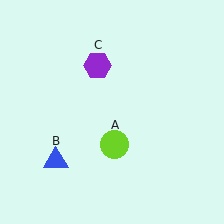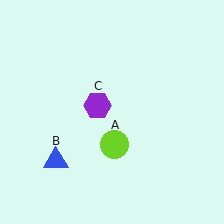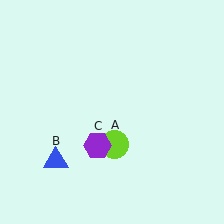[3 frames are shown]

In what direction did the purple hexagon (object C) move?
The purple hexagon (object C) moved down.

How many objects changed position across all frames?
1 object changed position: purple hexagon (object C).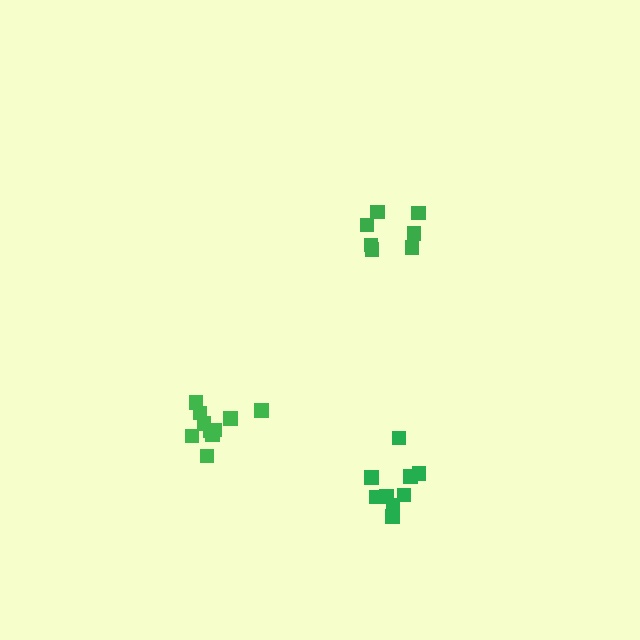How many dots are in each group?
Group 1: 9 dots, Group 2: 10 dots, Group 3: 7 dots (26 total).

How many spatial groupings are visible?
There are 3 spatial groupings.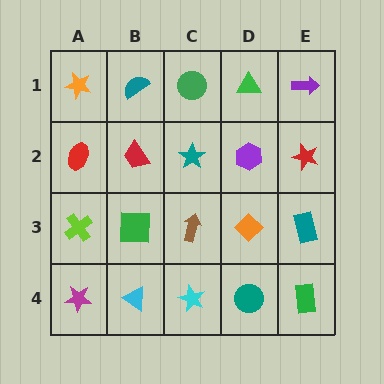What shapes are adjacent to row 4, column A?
A lime cross (row 3, column A), a cyan triangle (row 4, column B).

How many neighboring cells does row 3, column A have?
3.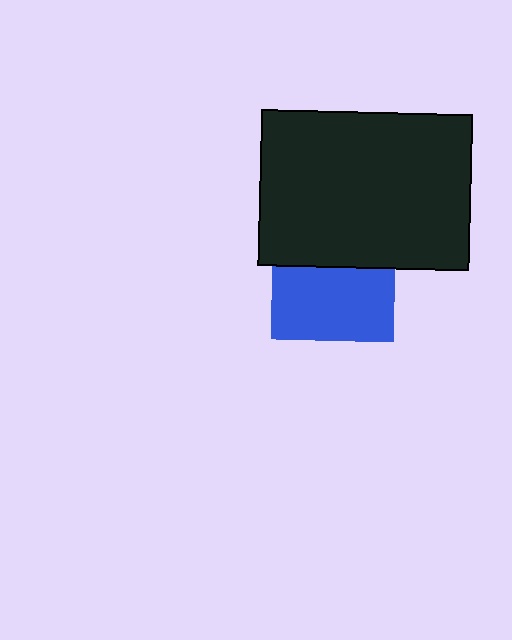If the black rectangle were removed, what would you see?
You would see the complete blue square.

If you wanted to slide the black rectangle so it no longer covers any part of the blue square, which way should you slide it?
Slide it up — that is the most direct way to separate the two shapes.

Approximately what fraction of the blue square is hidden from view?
Roughly 40% of the blue square is hidden behind the black rectangle.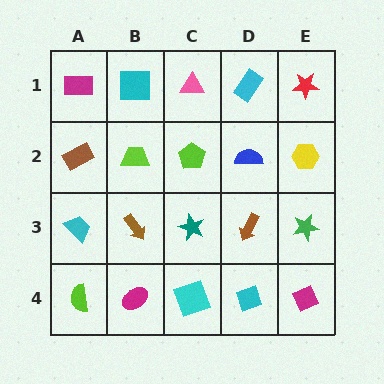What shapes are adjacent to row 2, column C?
A pink triangle (row 1, column C), a teal star (row 3, column C), a lime trapezoid (row 2, column B), a blue semicircle (row 2, column D).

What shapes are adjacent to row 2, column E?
A red star (row 1, column E), a green star (row 3, column E), a blue semicircle (row 2, column D).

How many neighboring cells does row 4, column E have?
2.